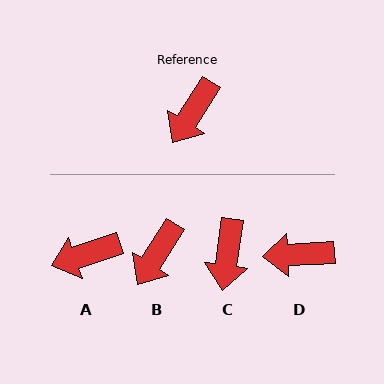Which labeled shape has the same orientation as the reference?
B.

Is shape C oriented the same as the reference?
No, it is off by about 24 degrees.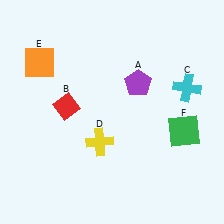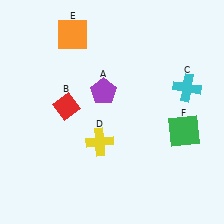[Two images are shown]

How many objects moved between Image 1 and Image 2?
2 objects moved between the two images.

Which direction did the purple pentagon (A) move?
The purple pentagon (A) moved left.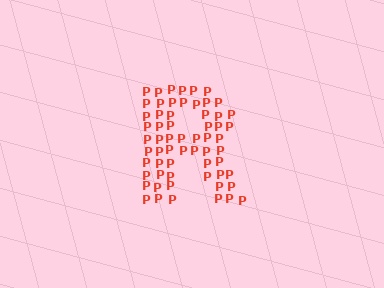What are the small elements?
The small elements are letter P's.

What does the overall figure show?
The overall figure shows the letter R.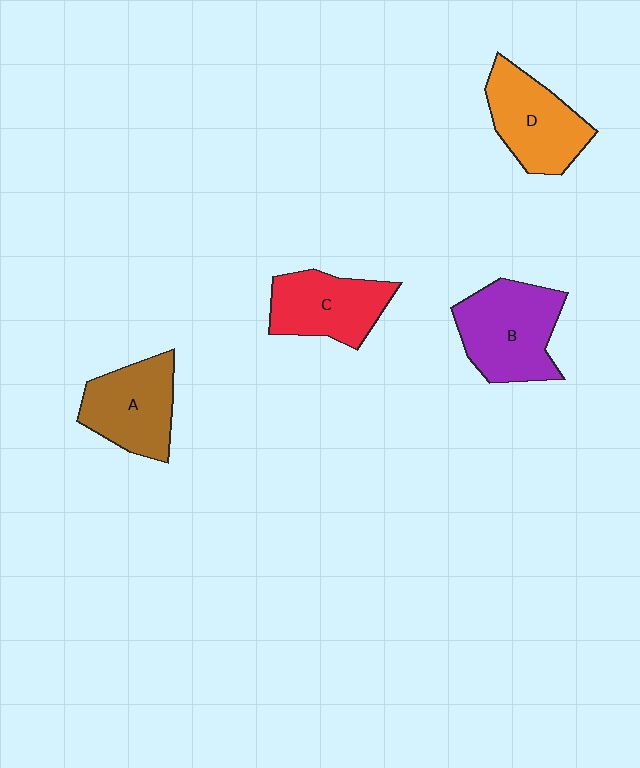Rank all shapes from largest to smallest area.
From largest to smallest: B (purple), D (orange), A (brown), C (red).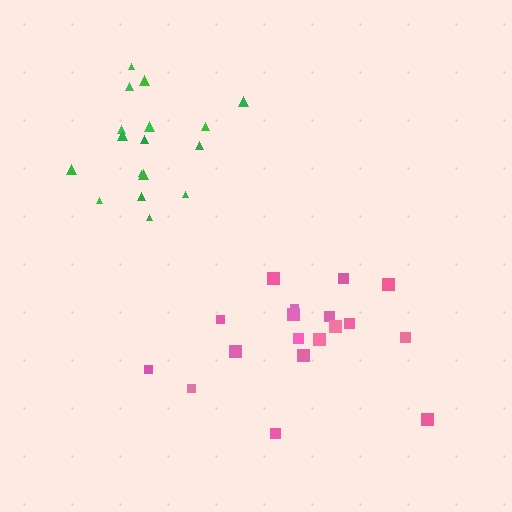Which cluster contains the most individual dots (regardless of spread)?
Pink (18).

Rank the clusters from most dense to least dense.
green, pink.